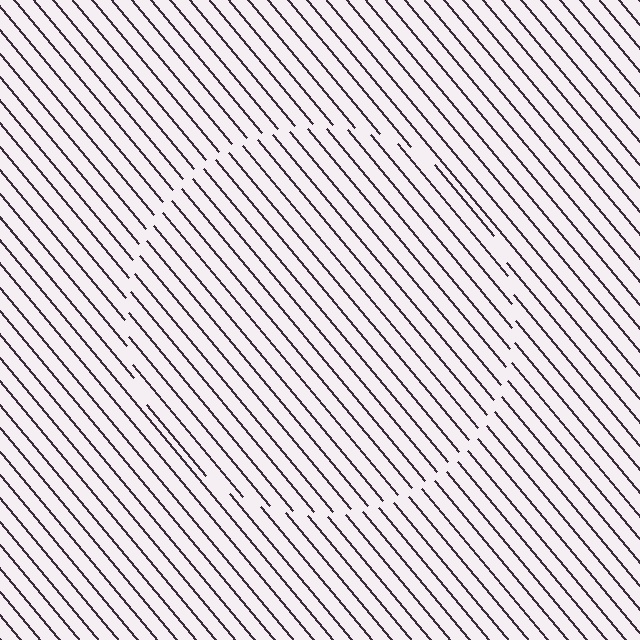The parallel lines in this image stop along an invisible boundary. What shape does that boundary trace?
An illusory circle. The interior of the shape contains the same grating, shifted by half a period — the contour is defined by the phase discontinuity where line-ends from the inner and outer gratings abut.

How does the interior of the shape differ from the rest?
The interior of the shape contains the same grating, shifted by half a period — the contour is defined by the phase discontinuity where line-ends from the inner and outer gratings abut.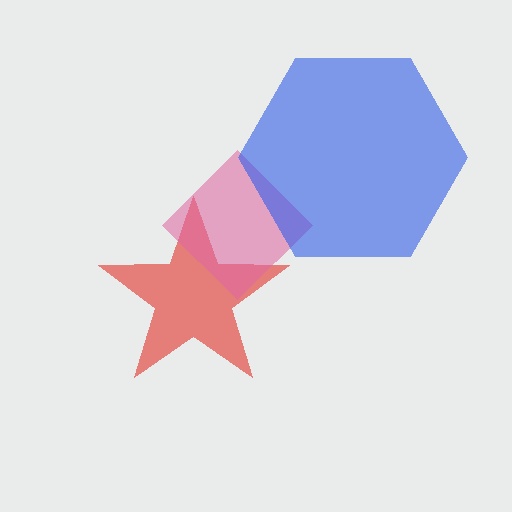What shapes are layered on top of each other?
The layered shapes are: a red star, a pink diamond, a blue hexagon.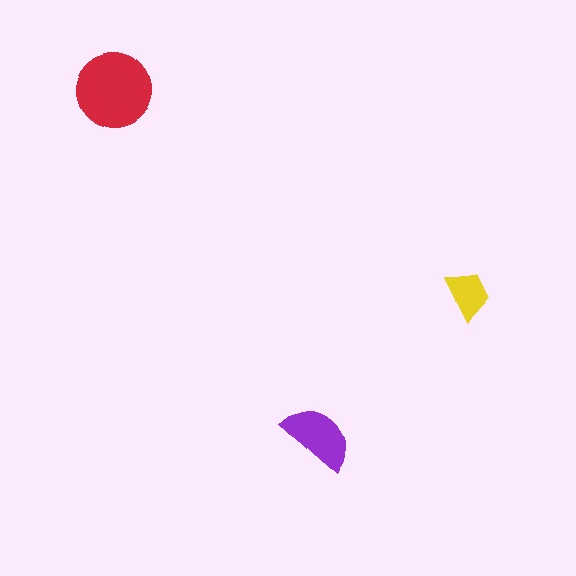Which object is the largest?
The red circle.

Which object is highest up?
The red circle is topmost.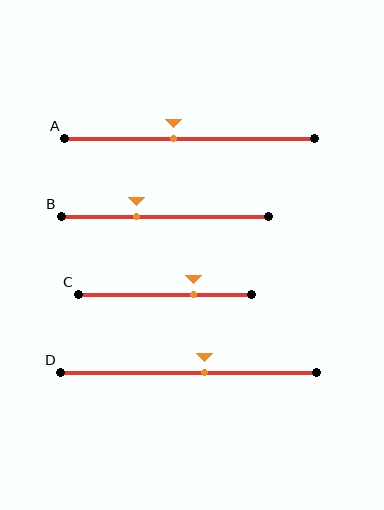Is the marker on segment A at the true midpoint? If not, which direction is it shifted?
No, the marker on segment A is shifted to the left by about 6% of the segment length.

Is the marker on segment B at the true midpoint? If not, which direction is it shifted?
No, the marker on segment B is shifted to the left by about 14% of the segment length.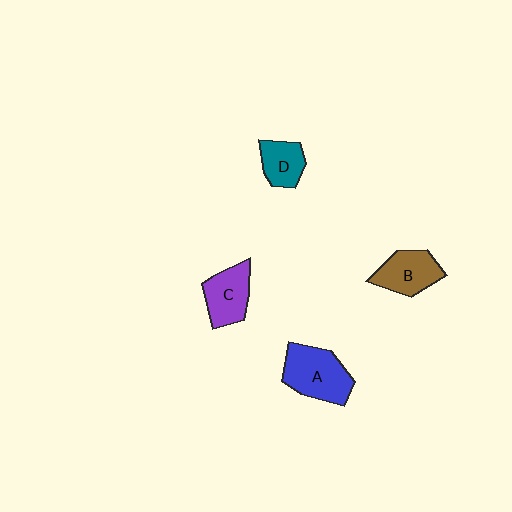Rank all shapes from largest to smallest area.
From largest to smallest: A (blue), B (brown), C (purple), D (teal).